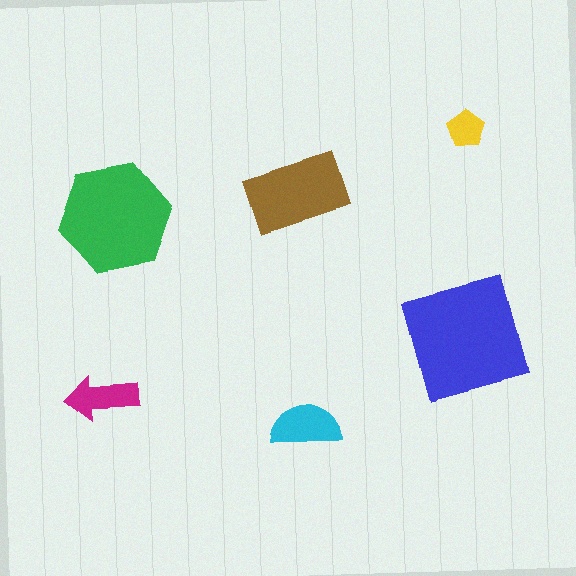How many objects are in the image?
There are 6 objects in the image.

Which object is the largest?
The blue square.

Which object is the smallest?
The yellow pentagon.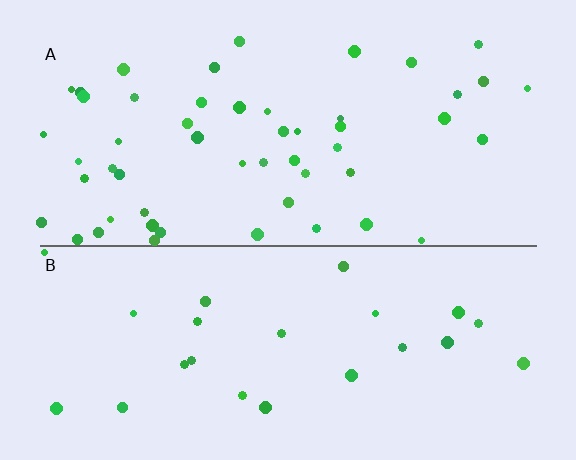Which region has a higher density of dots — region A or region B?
A (the top).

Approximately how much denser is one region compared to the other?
Approximately 2.2× — region A over region B.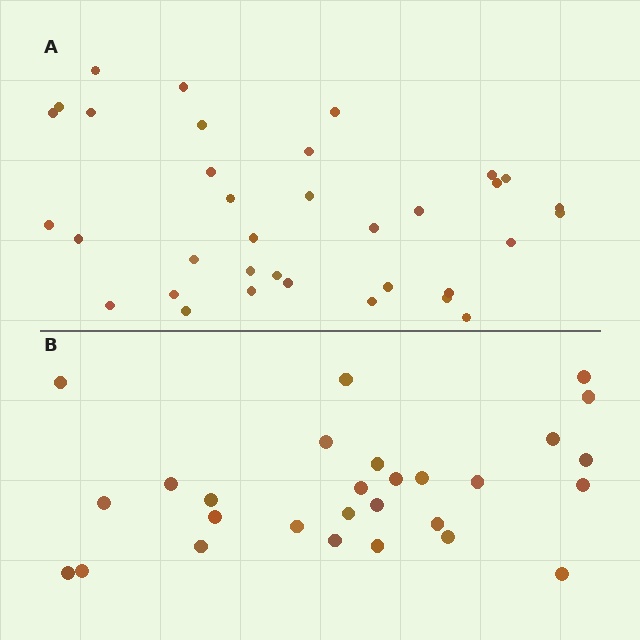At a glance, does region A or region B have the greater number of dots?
Region A (the top region) has more dots.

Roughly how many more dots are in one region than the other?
Region A has roughly 8 or so more dots than region B.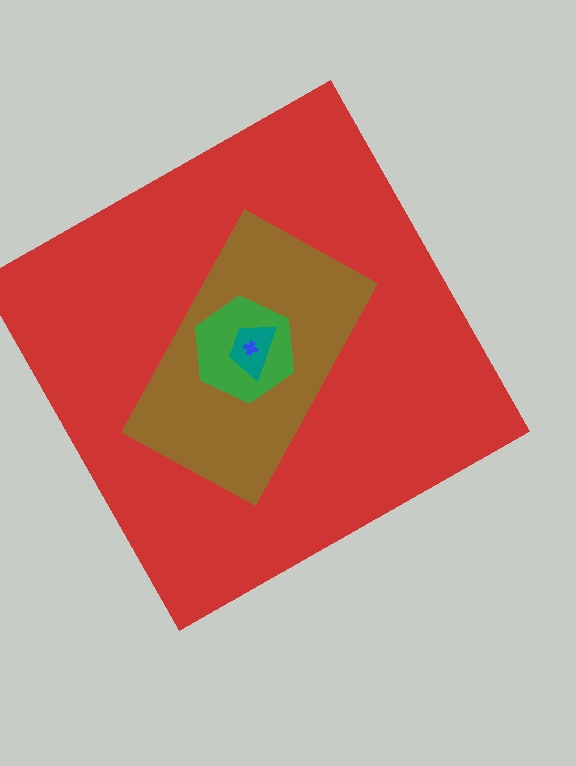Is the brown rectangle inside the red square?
Yes.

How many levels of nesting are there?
5.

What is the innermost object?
The blue cross.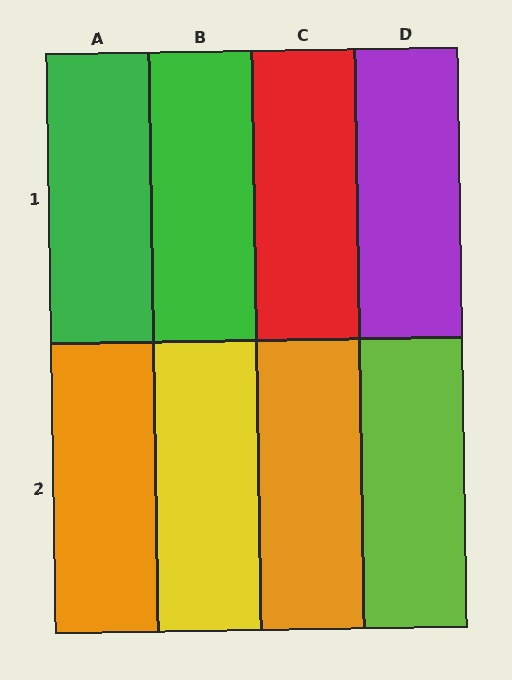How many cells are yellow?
1 cell is yellow.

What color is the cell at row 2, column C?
Orange.